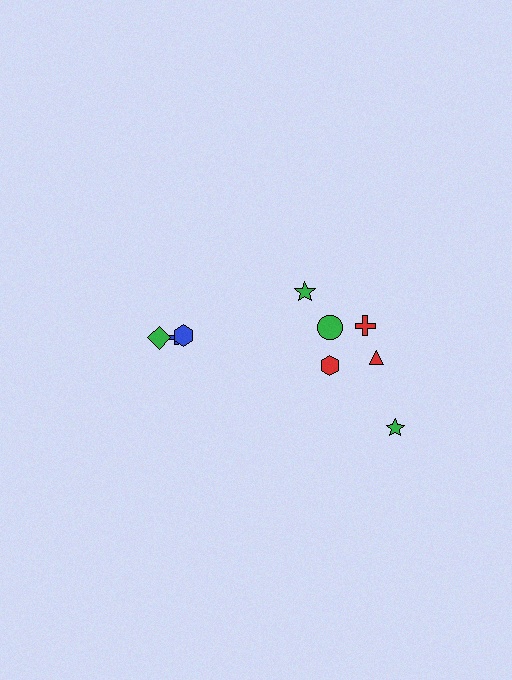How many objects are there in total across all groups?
There are 9 objects.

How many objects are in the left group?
There are 3 objects.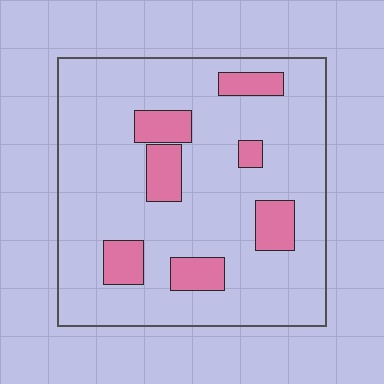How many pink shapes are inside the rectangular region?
7.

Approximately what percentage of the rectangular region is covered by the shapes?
Approximately 15%.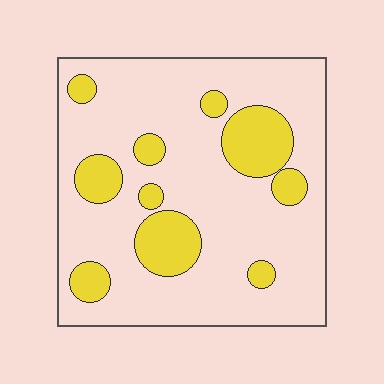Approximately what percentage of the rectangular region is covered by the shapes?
Approximately 20%.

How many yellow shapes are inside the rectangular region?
10.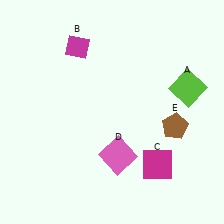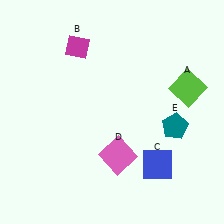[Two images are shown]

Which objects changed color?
C changed from magenta to blue. E changed from brown to teal.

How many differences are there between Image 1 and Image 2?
There are 2 differences between the two images.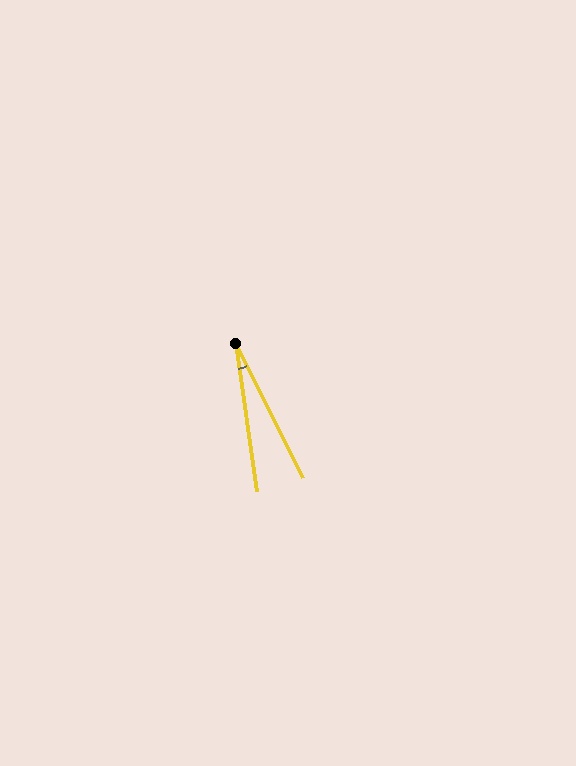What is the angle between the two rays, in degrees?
Approximately 18 degrees.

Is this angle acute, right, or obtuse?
It is acute.